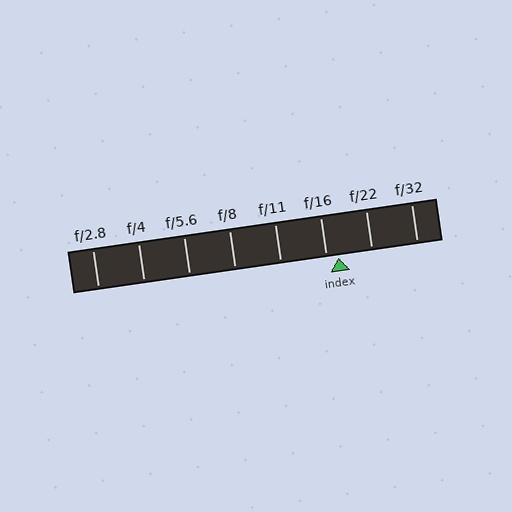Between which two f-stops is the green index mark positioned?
The index mark is between f/16 and f/22.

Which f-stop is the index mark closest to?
The index mark is closest to f/16.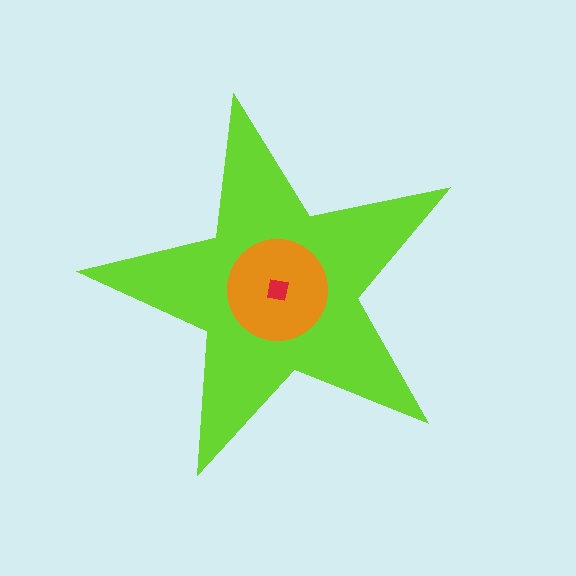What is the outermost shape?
The lime star.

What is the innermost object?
The red square.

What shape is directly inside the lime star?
The orange circle.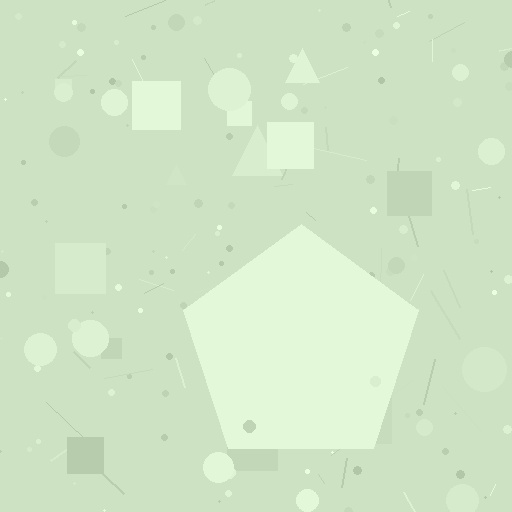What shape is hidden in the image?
A pentagon is hidden in the image.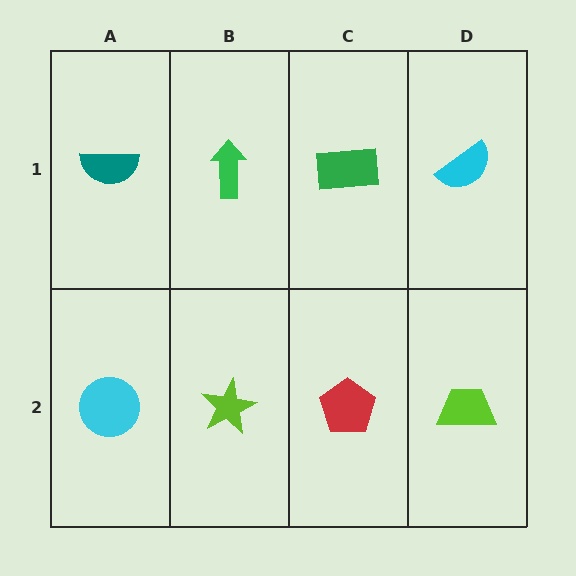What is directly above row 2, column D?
A cyan semicircle.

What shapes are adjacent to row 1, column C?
A red pentagon (row 2, column C), a green arrow (row 1, column B), a cyan semicircle (row 1, column D).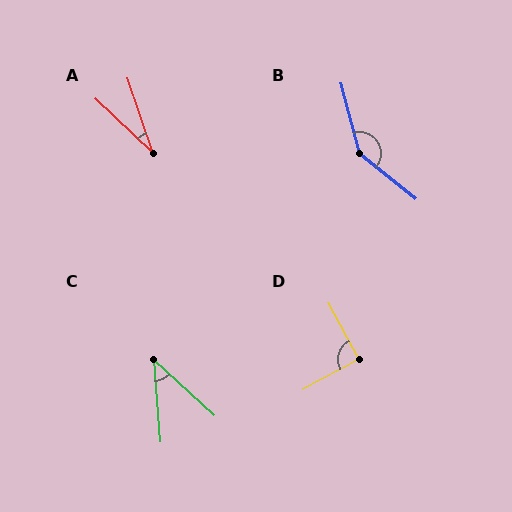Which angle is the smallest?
A, at approximately 28 degrees.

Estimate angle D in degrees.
Approximately 90 degrees.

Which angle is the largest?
B, at approximately 144 degrees.